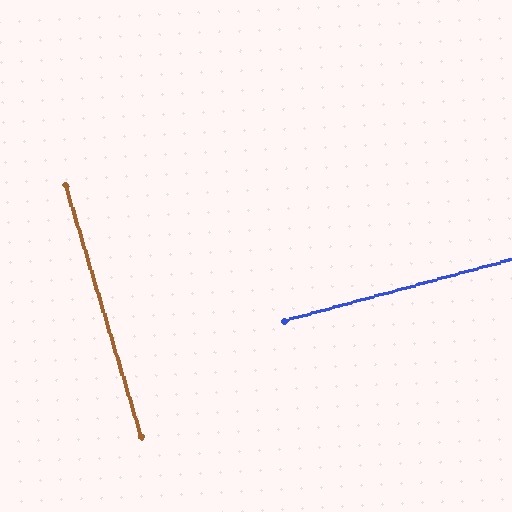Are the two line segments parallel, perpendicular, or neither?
Perpendicular — they meet at approximately 89°.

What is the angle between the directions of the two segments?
Approximately 89 degrees.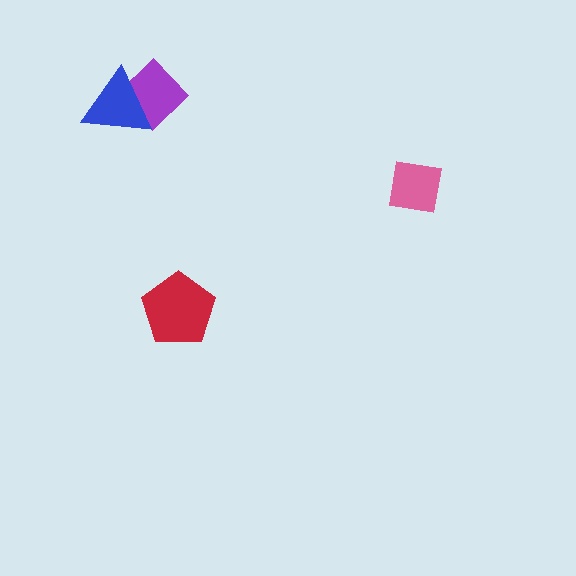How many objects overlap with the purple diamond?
1 object overlaps with the purple diamond.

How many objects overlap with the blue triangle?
1 object overlaps with the blue triangle.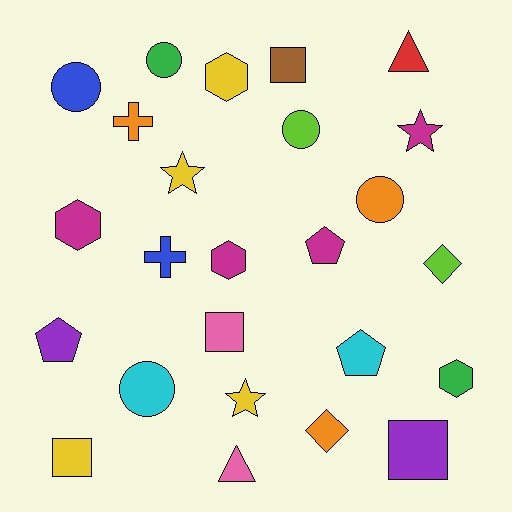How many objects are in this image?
There are 25 objects.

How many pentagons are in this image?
There are 3 pentagons.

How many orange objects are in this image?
There are 3 orange objects.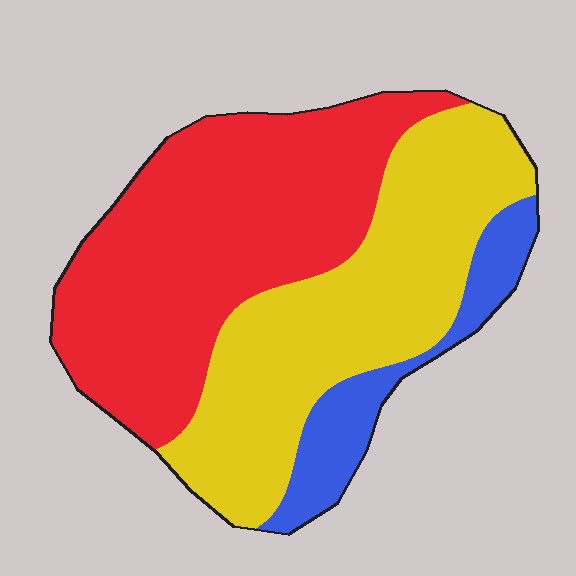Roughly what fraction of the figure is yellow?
Yellow takes up between a quarter and a half of the figure.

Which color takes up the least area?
Blue, at roughly 10%.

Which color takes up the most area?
Red, at roughly 45%.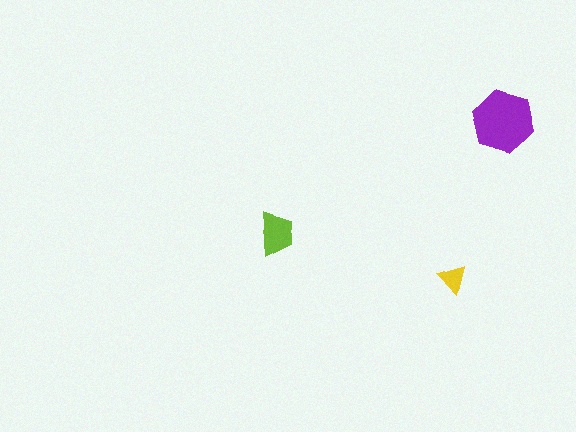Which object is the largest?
The purple hexagon.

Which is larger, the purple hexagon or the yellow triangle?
The purple hexagon.